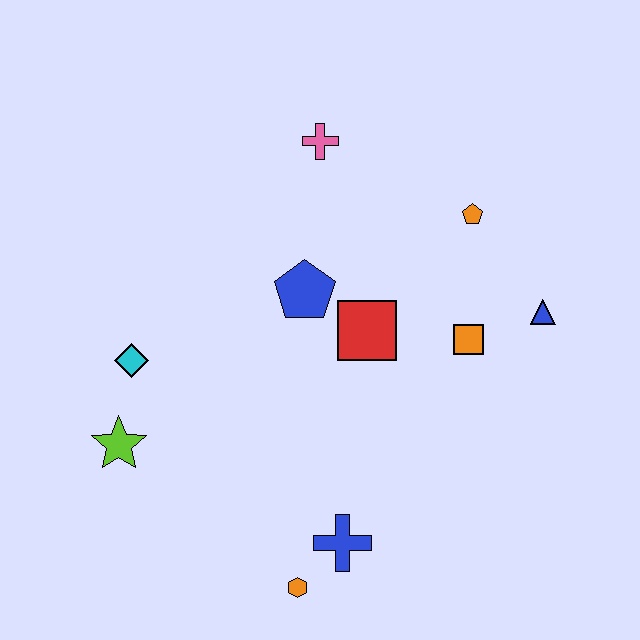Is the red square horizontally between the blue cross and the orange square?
Yes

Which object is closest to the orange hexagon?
The blue cross is closest to the orange hexagon.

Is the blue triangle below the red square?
No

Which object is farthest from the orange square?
The lime star is farthest from the orange square.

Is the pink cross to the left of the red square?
Yes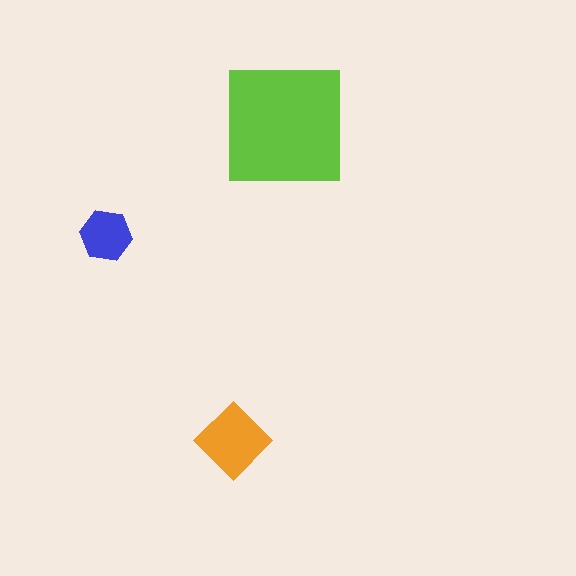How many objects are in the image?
There are 3 objects in the image.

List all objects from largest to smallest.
The lime square, the orange diamond, the blue hexagon.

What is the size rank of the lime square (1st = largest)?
1st.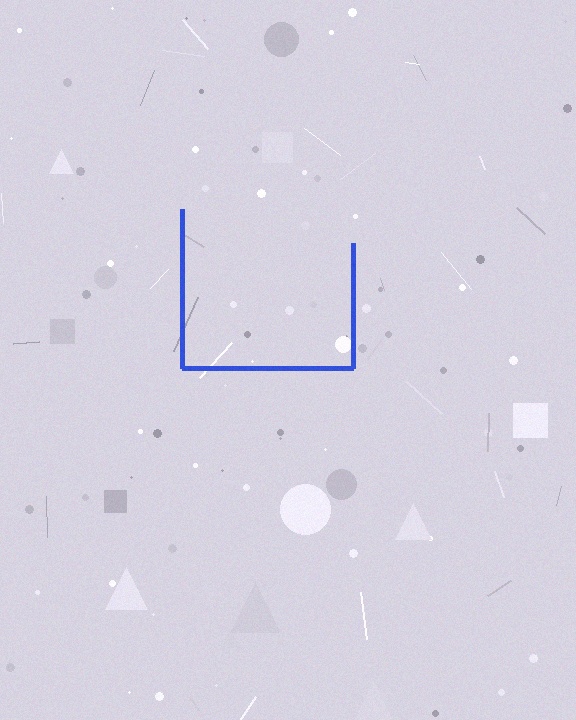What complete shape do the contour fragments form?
The contour fragments form a square.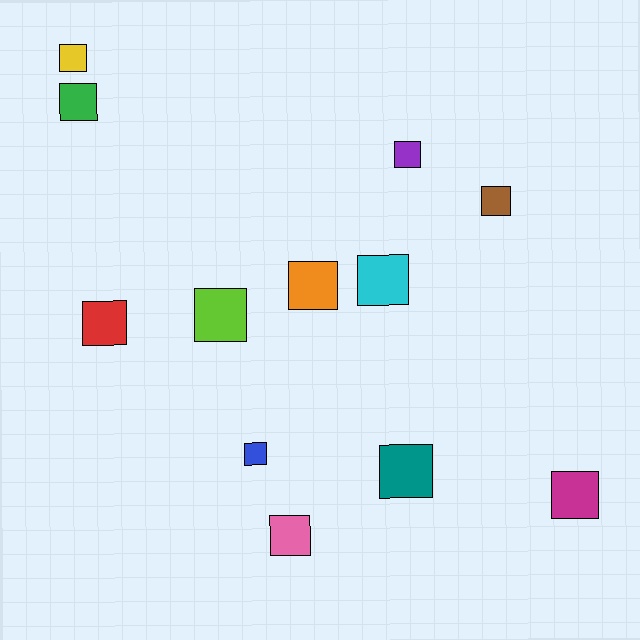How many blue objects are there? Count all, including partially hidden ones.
There is 1 blue object.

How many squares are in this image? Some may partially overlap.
There are 12 squares.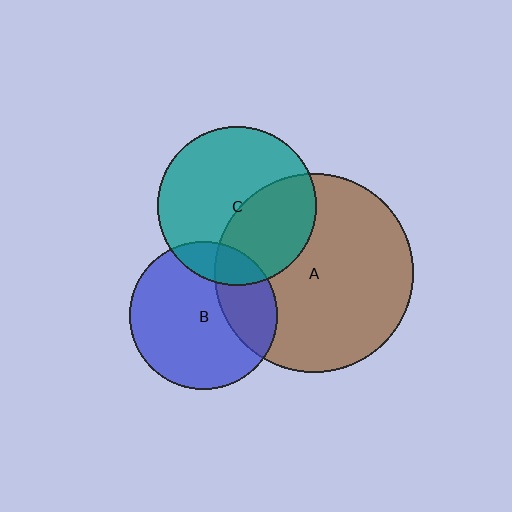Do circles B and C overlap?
Yes.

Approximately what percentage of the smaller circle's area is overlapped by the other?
Approximately 15%.